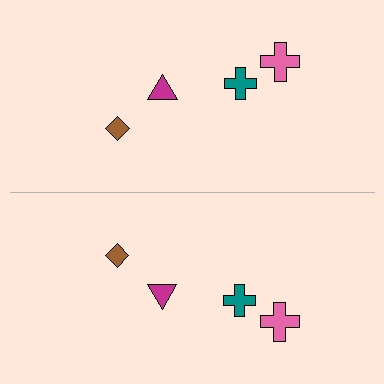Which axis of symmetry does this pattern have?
The pattern has a horizontal axis of symmetry running through the center of the image.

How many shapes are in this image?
There are 8 shapes in this image.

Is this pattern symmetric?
Yes, this pattern has bilateral (reflection) symmetry.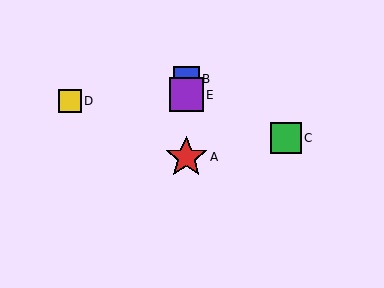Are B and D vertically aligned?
No, B is at x≈186 and D is at x≈70.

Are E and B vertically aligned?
Yes, both are at x≈186.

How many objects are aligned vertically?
3 objects (A, B, E) are aligned vertically.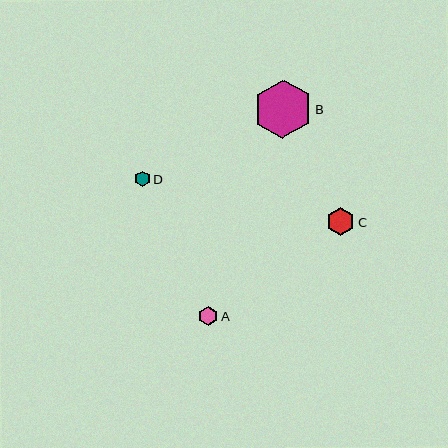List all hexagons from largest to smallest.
From largest to smallest: B, C, A, D.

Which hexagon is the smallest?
Hexagon D is the smallest with a size of approximately 16 pixels.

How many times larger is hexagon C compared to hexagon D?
Hexagon C is approximately 1.8 times the size of hexagon D.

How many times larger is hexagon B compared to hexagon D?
Hexagon B is approximately 3.7 times the size of hexagon D.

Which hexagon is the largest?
Hexagon B is the largest with a size of approximately 58 pixels.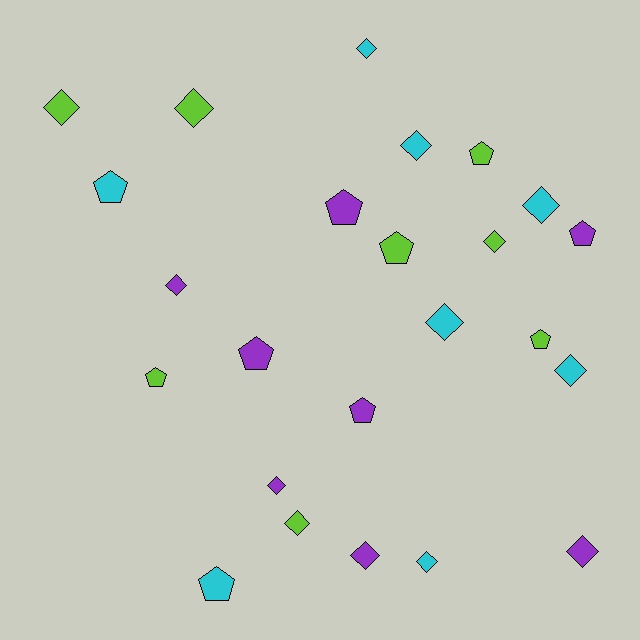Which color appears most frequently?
Lime, with 8 objects.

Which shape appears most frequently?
Diamond, with 14 objects.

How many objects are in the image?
There are 24 objects.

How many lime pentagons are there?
There are 4 lime pentagons.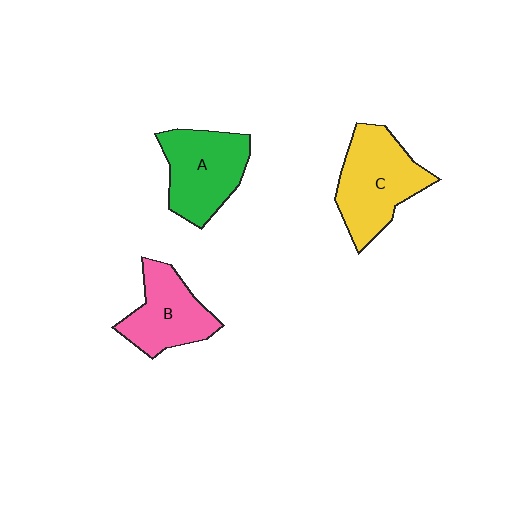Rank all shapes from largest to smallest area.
From largest to smallest: C (yellow), A (green), B (pink).